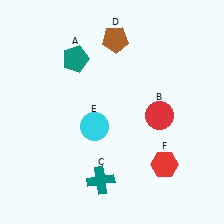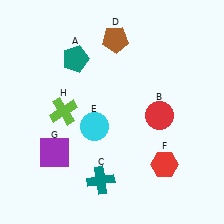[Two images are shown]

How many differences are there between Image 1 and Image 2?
There are 2 differences between the two images.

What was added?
A purple square (G), a lime cross (H) were added in Image 2.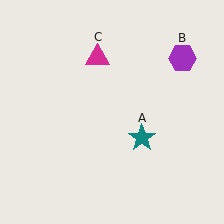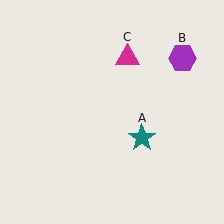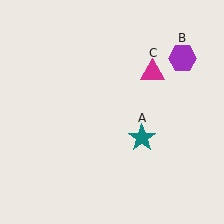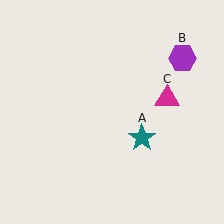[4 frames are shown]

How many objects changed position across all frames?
1 object changed position: magenta triangle (object C).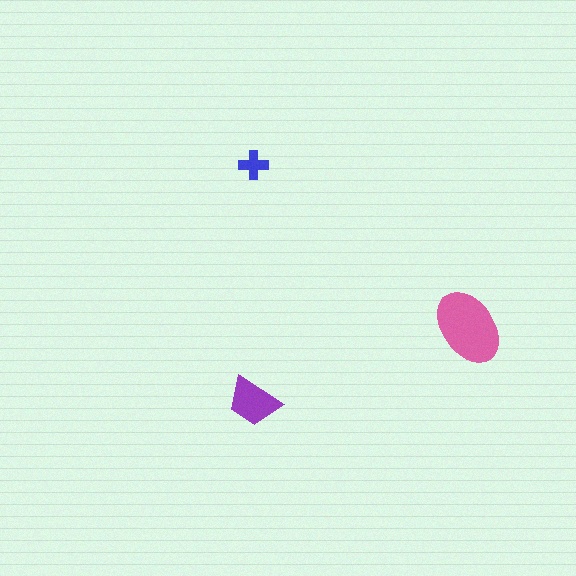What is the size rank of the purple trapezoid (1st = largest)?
2nd.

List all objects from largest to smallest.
The pink ellipse, the purple trapezoid, the blue cross.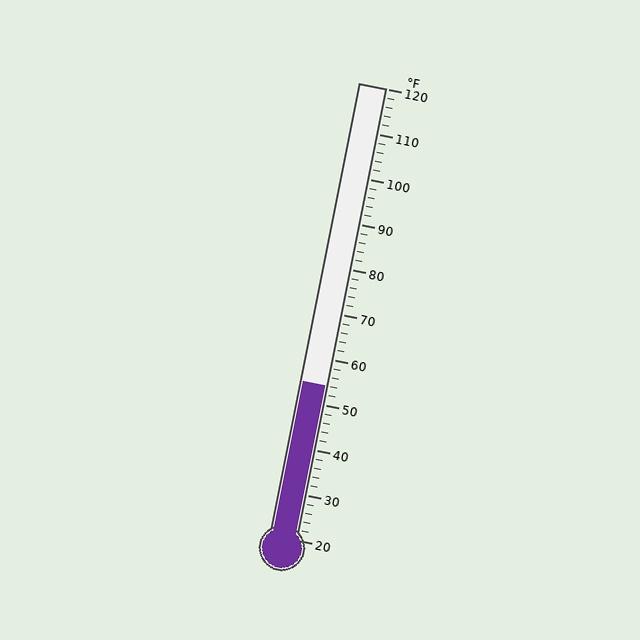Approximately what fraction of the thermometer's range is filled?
The thermometer is filled to approximately 35% of its range.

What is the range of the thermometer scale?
The thermometer scale ranges from 20°F to 120°F.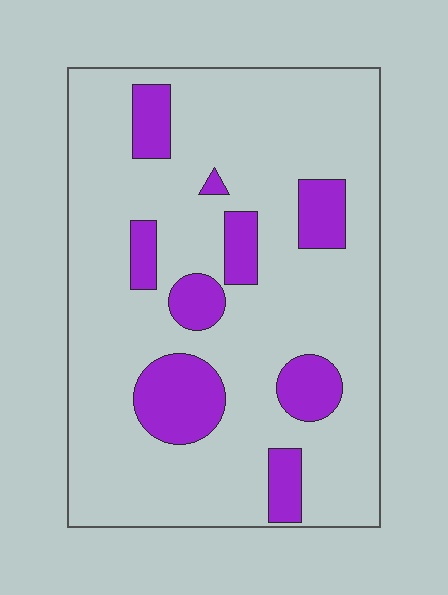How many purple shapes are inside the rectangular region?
9.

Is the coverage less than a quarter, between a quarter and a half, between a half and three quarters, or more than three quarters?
Less than a quarter.